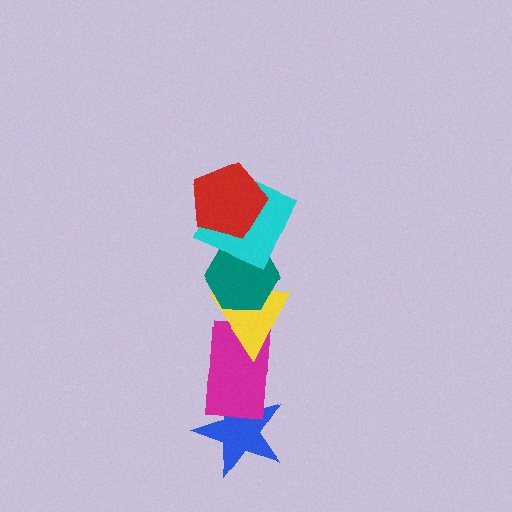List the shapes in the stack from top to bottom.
From top to bottom: the red pentagon, the cyan square, the teal hexagon, the yellow triangle, the magenta rectangle, the blue star.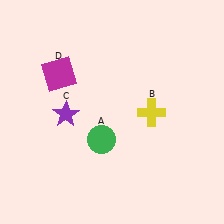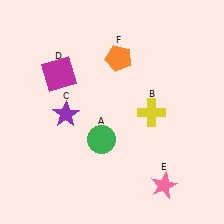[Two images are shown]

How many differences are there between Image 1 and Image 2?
There are 2 differences between the two images.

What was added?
A pink star (E), an orange pentagon (F) were added in Image 2.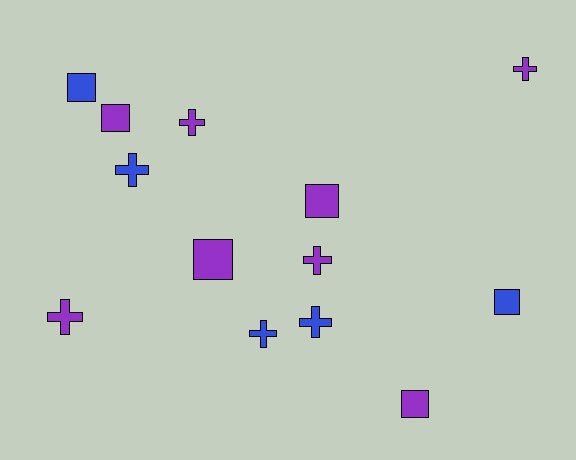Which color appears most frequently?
Purple, with 8 objects.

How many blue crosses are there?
There are 3 blue crosses.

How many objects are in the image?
There are 13 objects.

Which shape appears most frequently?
Cross, with 7 objects.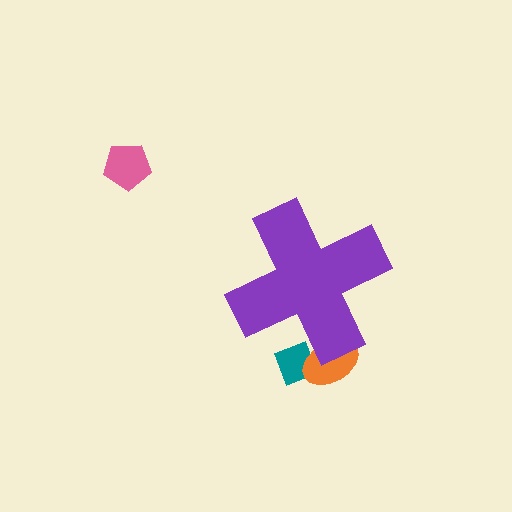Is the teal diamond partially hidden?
Yes, the teal diamond is partially hidden behind the purple cross.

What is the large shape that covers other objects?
A purple cross.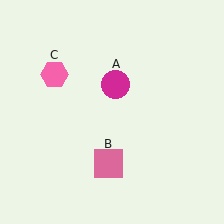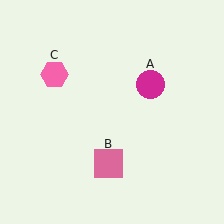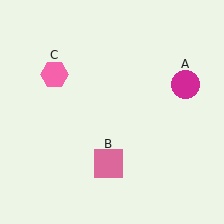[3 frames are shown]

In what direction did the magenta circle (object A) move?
The magenta circle (object A) moved right.